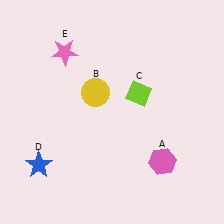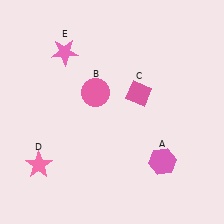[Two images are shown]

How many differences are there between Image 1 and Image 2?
There are 3 differences between the two images.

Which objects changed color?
B changed from yellow to pink. C changed from lime to pink. D changed from blue to pink.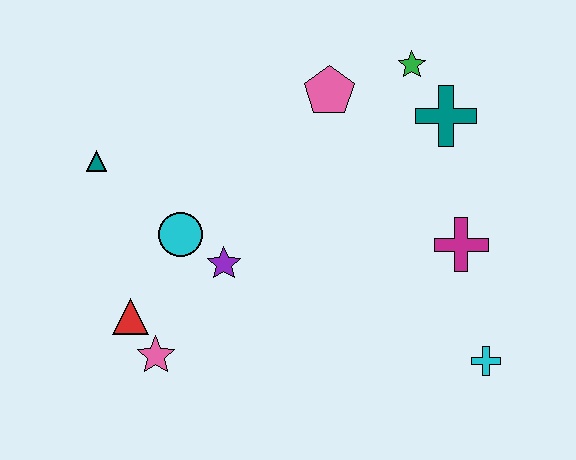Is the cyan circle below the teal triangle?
Yes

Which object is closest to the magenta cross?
The cyan cross is closest to the magenta cross.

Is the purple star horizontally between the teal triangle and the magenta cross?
Yes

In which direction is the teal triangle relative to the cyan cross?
The teal triangle is to the left of the cyan cross.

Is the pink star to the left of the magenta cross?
Yes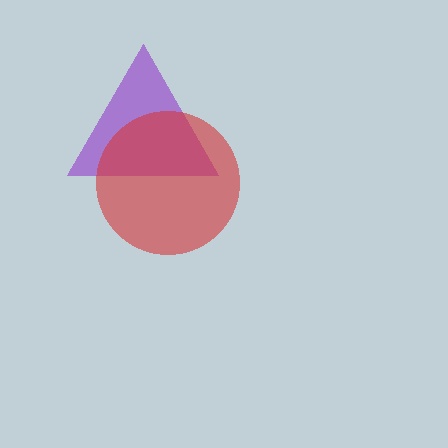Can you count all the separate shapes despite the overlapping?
Yes, there are 2 separate shapes.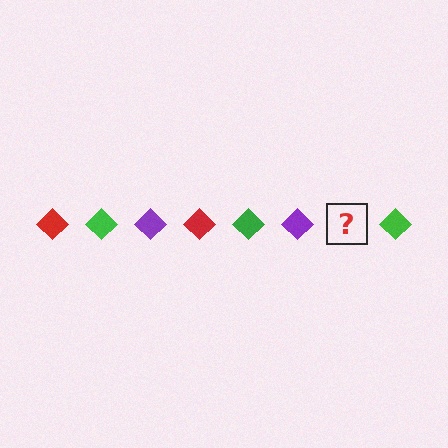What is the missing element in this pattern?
The missing element is a red diamond.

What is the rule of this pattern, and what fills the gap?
The rule is that the pattern cycles through red, green, purple diamonds. The gap should be filled with a red diamond.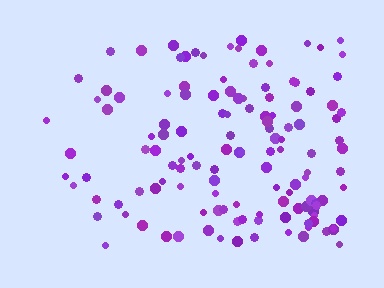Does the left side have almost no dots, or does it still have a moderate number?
Still a moderate number, just noticeably fewer than the right.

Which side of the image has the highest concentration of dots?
The right.